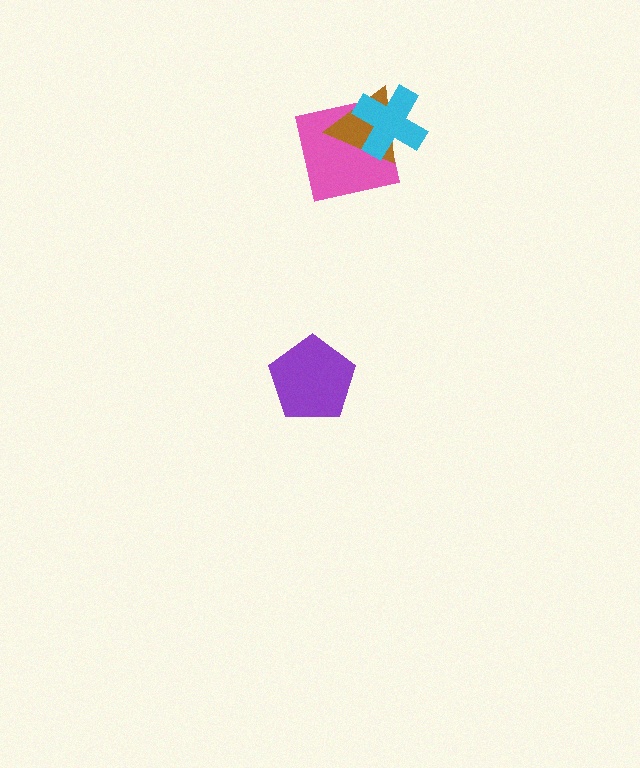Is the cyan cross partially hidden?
No, no other shape covers it.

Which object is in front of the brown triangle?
The cyan cross is in front of the brown triangle.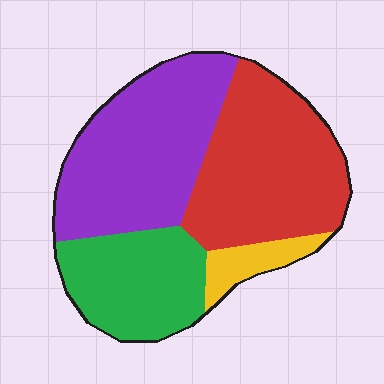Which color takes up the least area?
Yellow, at roughly 5%.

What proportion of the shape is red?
Red takes up between a quarter and a half of the shape.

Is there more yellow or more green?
Green.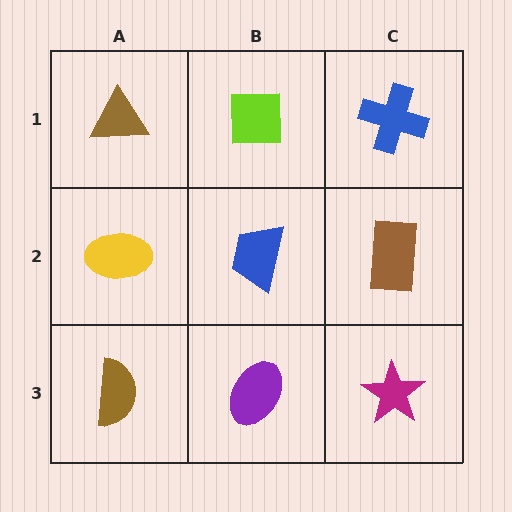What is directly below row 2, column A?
A brown semicircle.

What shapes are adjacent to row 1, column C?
A brown rectangle (row 2, column C), a lime square (row 1, column B).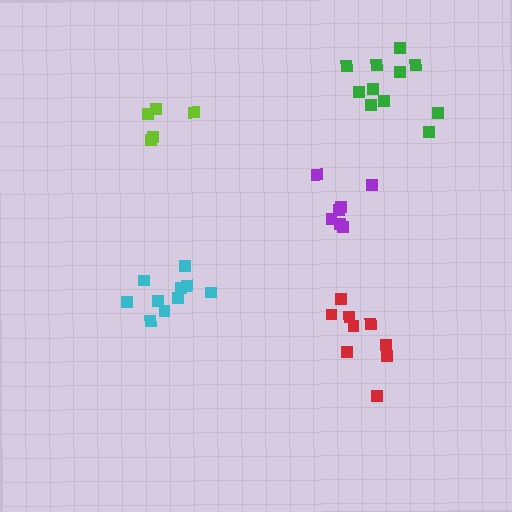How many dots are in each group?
Group 1: 7 dots, Group 2: 9 dots, Group 3: 5 dots, Group 4: 10 dots, Group 5: 11 dots (42 total).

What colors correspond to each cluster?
The clusters are colored: purple, red, lime, cyan, green.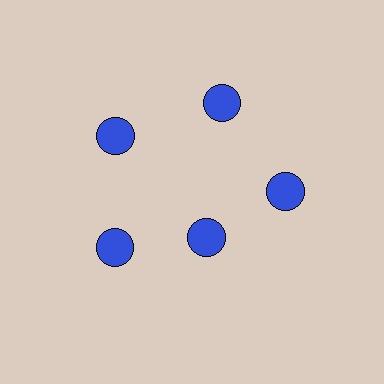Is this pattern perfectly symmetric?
No. The 5 blue circles are arranged in a ring, but one element near the 5 o'clock position is pulled inward toward the center, breaking the 5-fold rotational symmetry.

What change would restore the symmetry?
The symmetry would be restored by moving it outward, back onto the ring so that all 5 circles sit at equal angles and equal distance from the center.